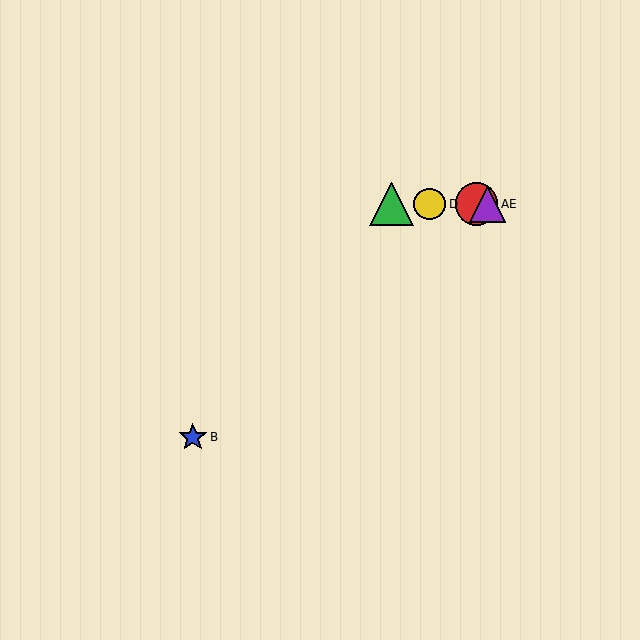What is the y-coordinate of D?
Object D is at y≈204.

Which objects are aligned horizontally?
Objects A, C, D, E are aligned horizontally.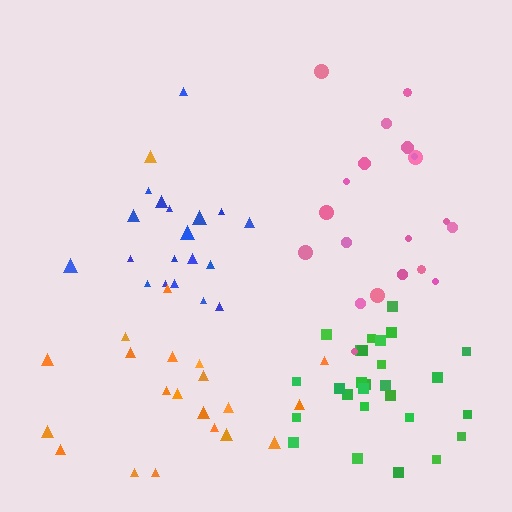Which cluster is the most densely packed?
Green.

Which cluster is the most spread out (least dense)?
Orange.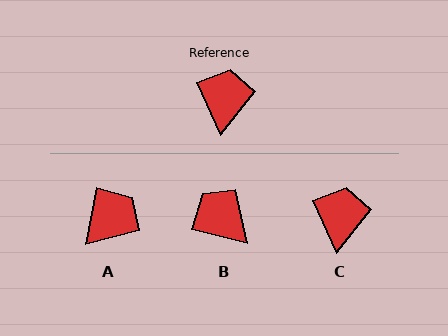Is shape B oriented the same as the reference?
No, it is off by about 51 degrees.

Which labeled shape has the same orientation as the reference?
C.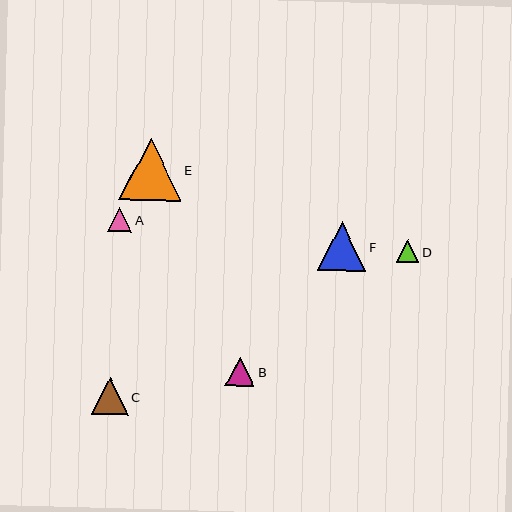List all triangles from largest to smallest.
From largest to smallest: E, F, C, B, A, D.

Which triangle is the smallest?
Triangle D is the smallest with a size of approximately 22 pixels.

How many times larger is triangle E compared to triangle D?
Triangle E is approximately 2.8 times the size of triangle D.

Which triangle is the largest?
Triangle E is the largest with a size of approximately 63 pixels.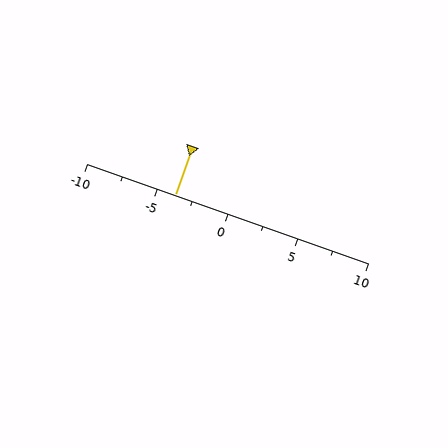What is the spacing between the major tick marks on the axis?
The major ticks are spaced 5 apart.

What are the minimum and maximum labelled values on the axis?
The axis runs from -10 to 10.